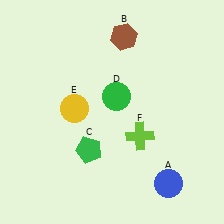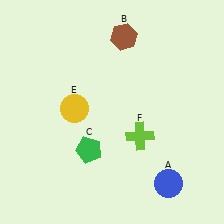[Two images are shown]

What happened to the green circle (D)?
The green circle (D) was removed in Image 2. It was in the top-right area of Image 1.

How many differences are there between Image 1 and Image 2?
There is 1 difference between the two images.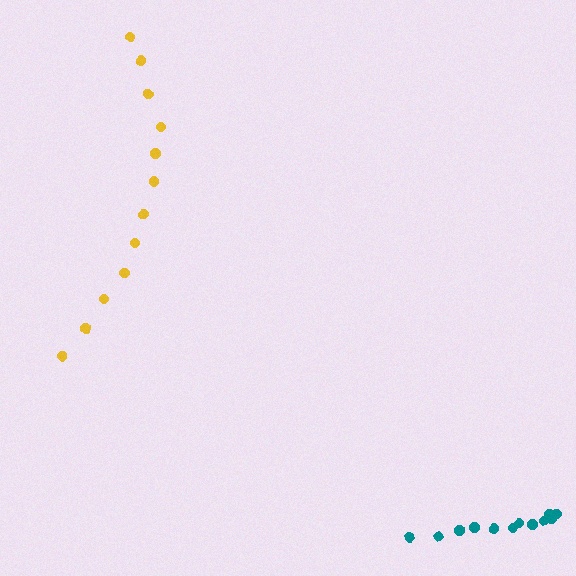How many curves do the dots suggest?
There are 2 distinct paths.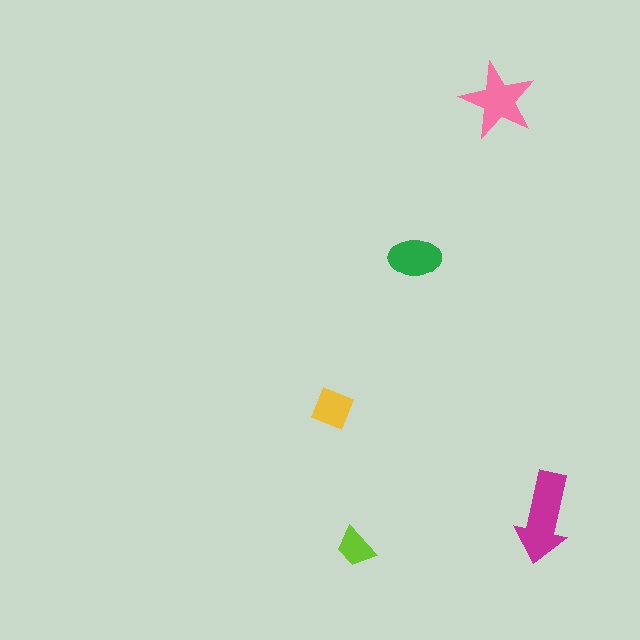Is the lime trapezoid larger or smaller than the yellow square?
Smaller.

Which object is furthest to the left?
The yellow square is leftmost.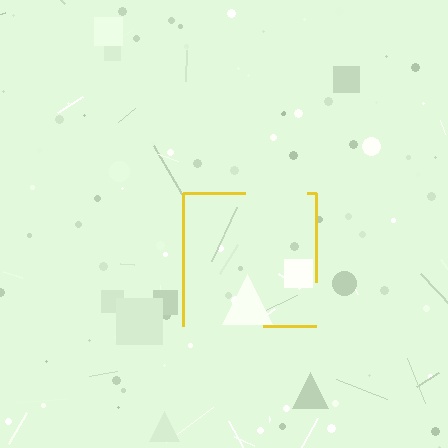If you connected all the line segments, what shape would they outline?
They would outline a square.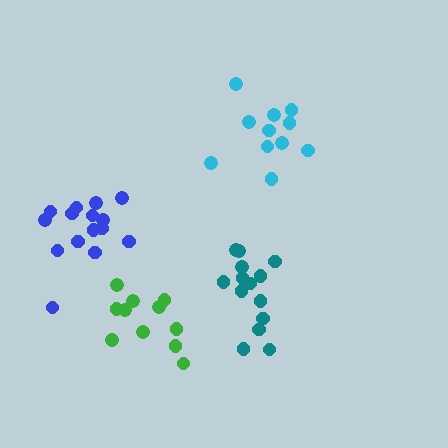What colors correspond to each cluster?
The clusters are colored: cyan, blue, teal, green.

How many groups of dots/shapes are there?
There are 4 groups.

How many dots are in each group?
Group 1: 11 dots, Group 2: 15 dots, Group 3: 14 dots, Group 4: 11 dots (51 total).